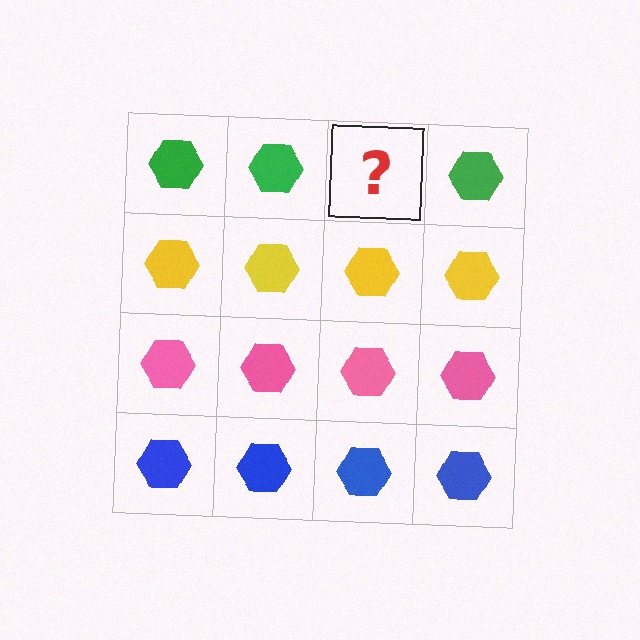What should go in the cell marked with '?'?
The missing cell should contain a green hexagon.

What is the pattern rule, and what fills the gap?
The rule is that each row has a consistent color. The gap should be filled with a green hexagon.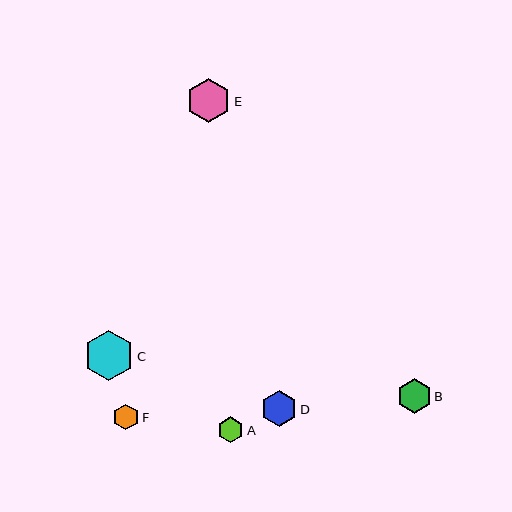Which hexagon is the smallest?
Hexagon F is the smallest with a size of approximately 26 pixels.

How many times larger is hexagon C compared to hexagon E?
Hexagon C is approximately 1.2 times the size of hexagon E.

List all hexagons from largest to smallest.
From largest to smallest: C, E, D, B, A, F.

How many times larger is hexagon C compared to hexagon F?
Hexagon C is approximately 2.0 times the size of hexagon F.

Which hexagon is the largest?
Hexagon C is the largest with a size of approximately 50 pixels.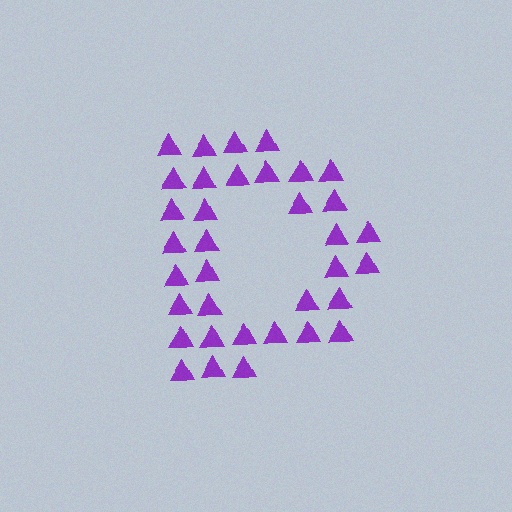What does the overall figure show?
The overall figure shows the letter D.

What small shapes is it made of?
It is made of small triangles.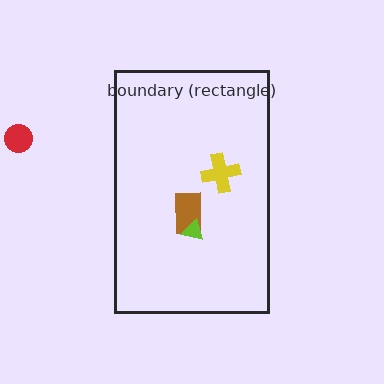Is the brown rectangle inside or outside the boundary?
Inside.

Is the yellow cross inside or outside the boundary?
Inside.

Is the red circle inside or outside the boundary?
Outside.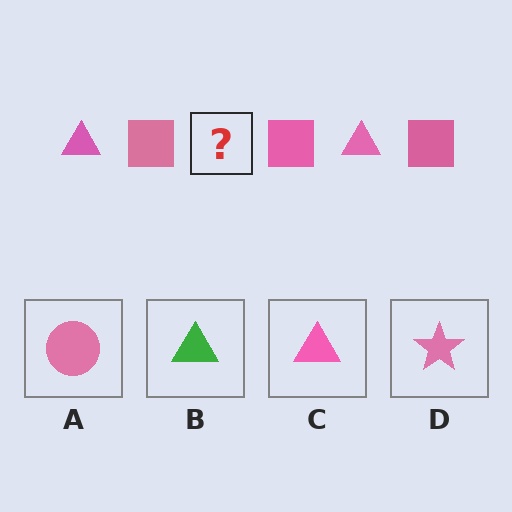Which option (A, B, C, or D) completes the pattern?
C.